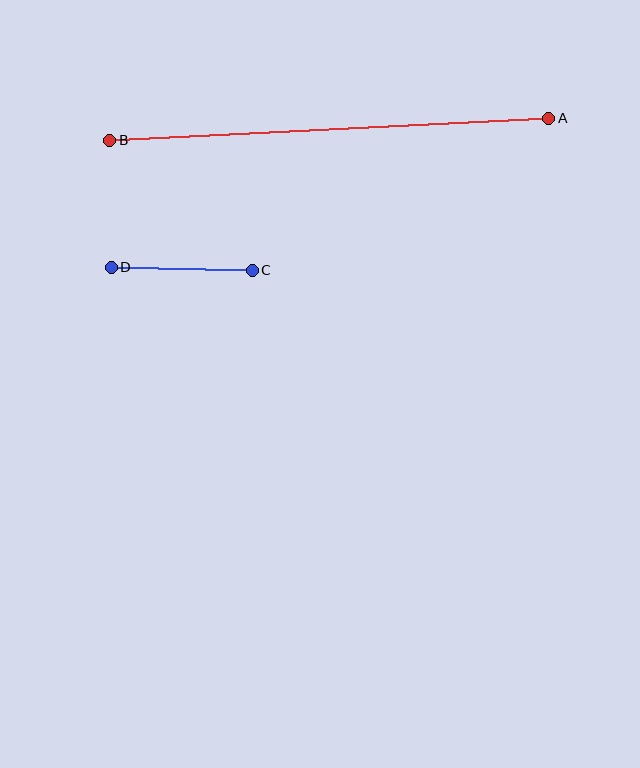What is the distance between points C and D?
The distance is approximately 141 pixels.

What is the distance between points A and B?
The distance is approximately 439 pixels.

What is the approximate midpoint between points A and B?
The midpoint is at approximately (329, 129) pixels.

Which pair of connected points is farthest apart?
Points A and B are farthest apart.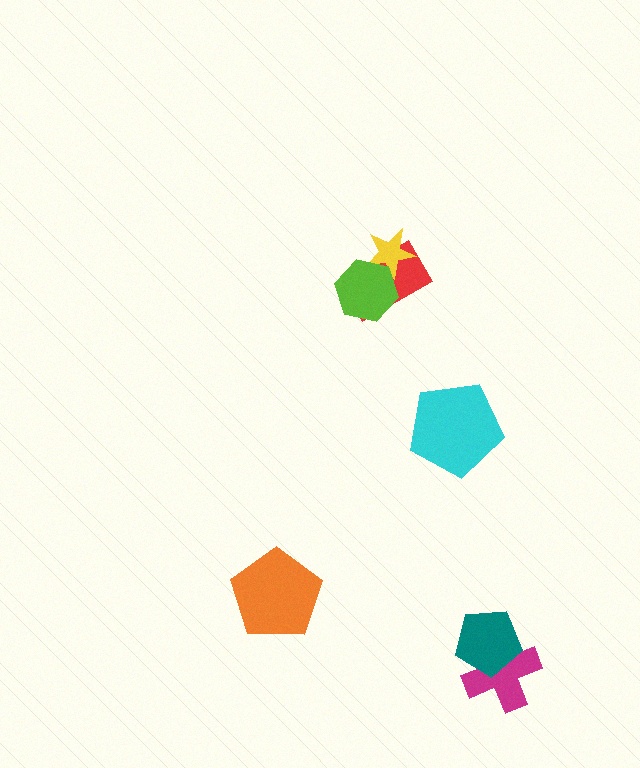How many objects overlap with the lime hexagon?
2 objects overlap with the lime hexagon.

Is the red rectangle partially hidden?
Yes, it is partially covered by another shape.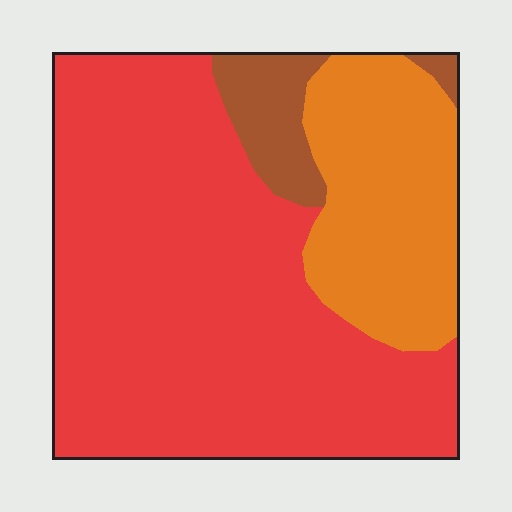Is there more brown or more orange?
Orange.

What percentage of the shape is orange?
Orange takes up about one quarter (1/4) of the shape.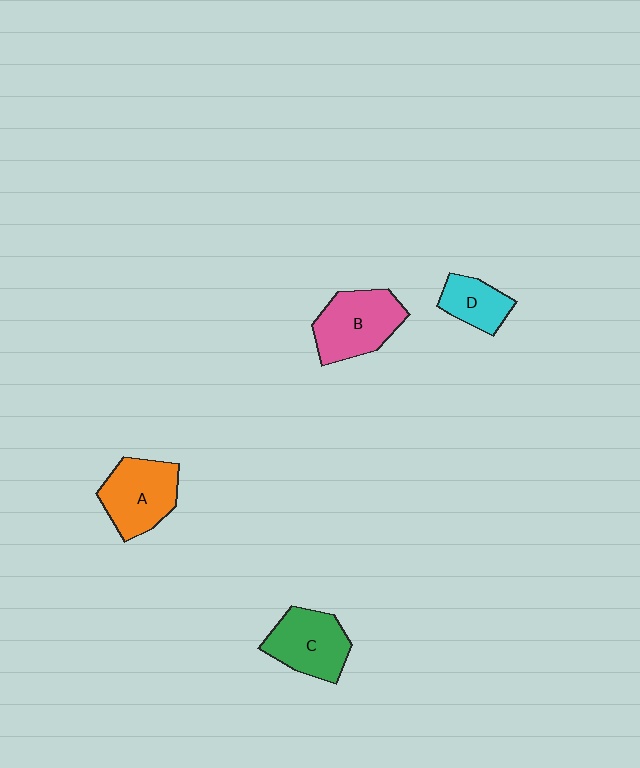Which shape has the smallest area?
Shape D (cyan).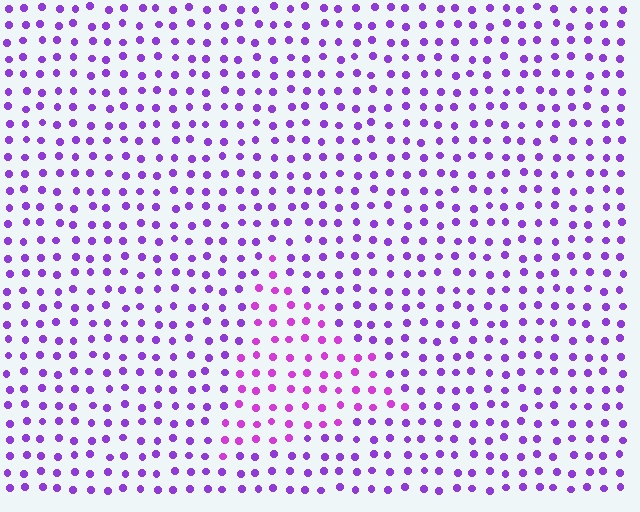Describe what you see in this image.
The image is filled with small purple elements in a uniform arrangement. A triangle-shaped region is visible where the elements are tinted to a slightly different hue, forming a subtle color boundary.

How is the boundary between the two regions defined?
The boundary is defined purely by a slight shift in hue (about 26 degrees). Spacing, size, and orientation are identical on both sides.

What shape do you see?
I see a triangle.